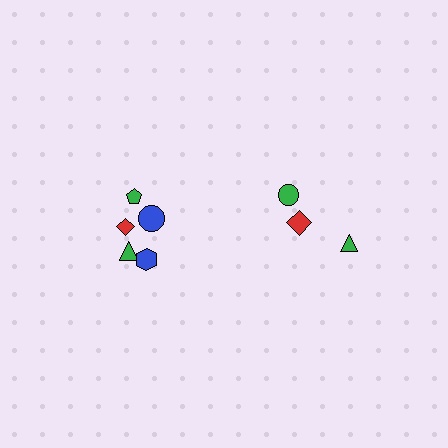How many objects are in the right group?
There are 3 objects.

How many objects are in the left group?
There are 5 objects.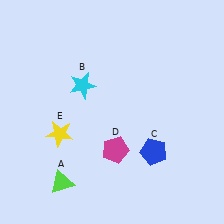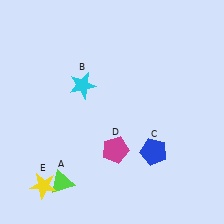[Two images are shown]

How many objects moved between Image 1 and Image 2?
1 object moved between the two images.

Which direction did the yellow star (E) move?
The yellow star (E) moved down.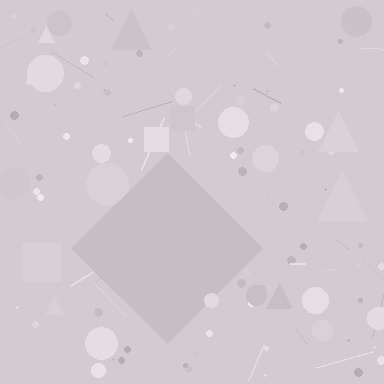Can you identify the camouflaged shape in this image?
The camouflaged shape is a diamond.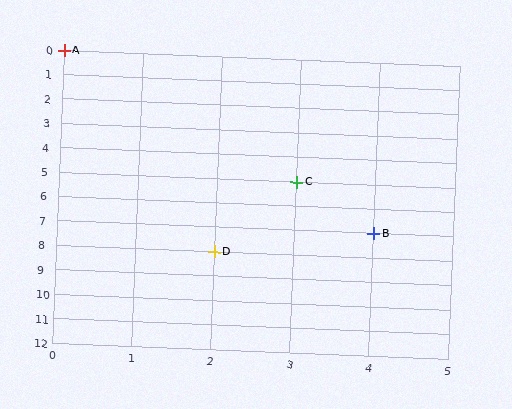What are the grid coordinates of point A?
Point A is at grid coordinates (0, 0).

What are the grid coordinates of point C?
Point C is at grid coordinates (3, 5).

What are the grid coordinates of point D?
Point D is at grid coordinates (2, 8).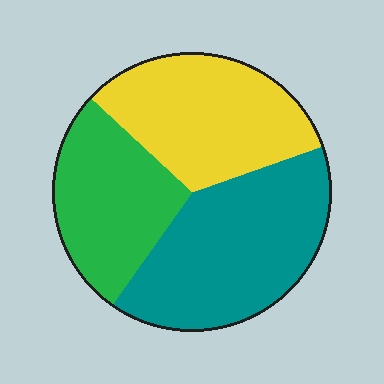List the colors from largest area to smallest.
From largest to smallest: teal, yellow, green.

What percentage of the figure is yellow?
Yellow covers around 35% of the figure.